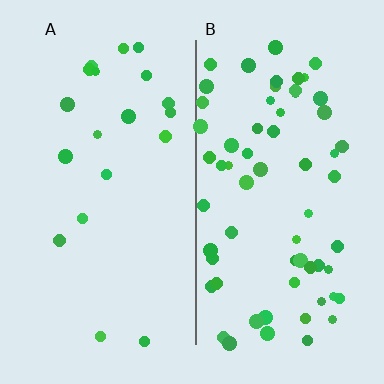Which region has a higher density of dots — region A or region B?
B (the right).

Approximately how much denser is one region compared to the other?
Approximately 3.3× — region B over region A.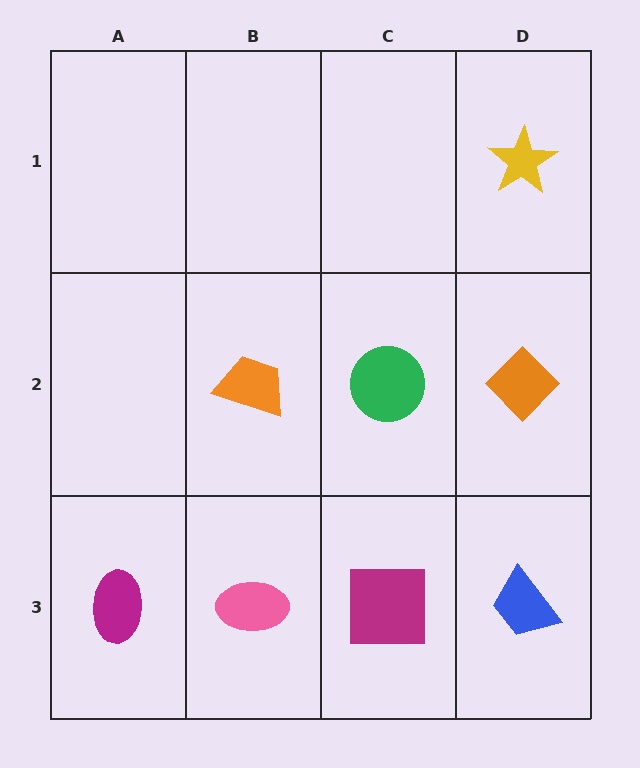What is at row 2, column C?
A green circle.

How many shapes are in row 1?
1 shape.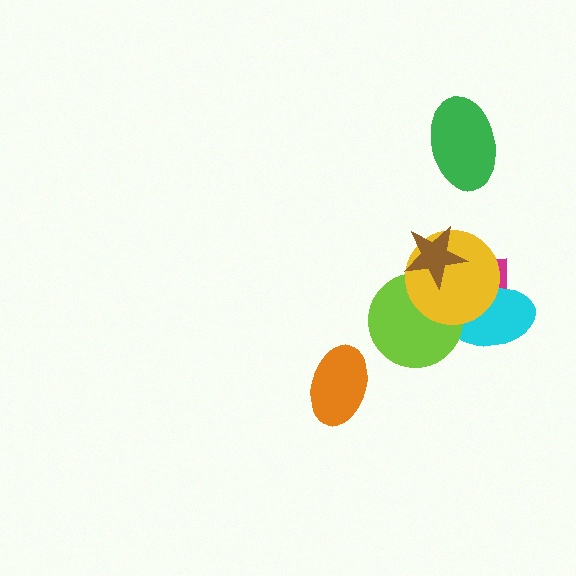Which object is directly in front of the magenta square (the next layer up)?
The cyan ellipse is directly in front of the magenta square.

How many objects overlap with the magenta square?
4 objects overlap with the magenta square.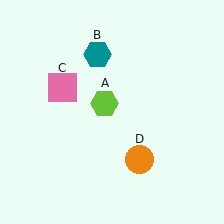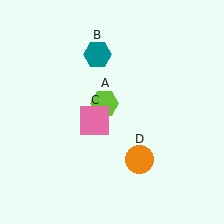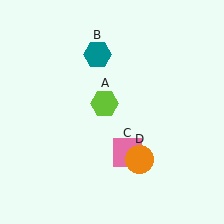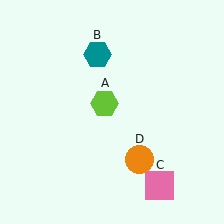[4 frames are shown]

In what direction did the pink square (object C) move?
The pink square (object C) moved down and to the right.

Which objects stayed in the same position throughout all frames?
Lime hexagon (object A) and teal hexagon (object B) and orange circle (object D) remained stationary.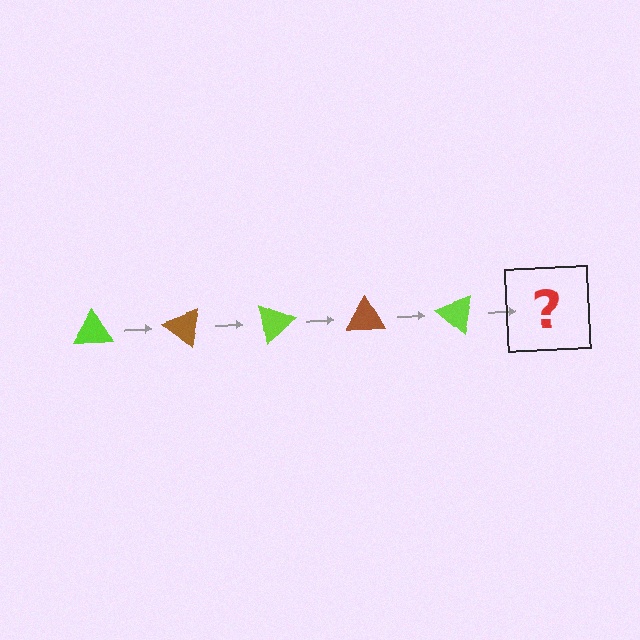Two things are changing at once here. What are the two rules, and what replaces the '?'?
The two rules are that it rotates 40 degrees each step and the color cycles through lime and brown. The '?' should be a brown triangle, rotated 200 degrees from the start.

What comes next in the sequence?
The next element should be a brown triangle, rotated 200 degrees from the start.